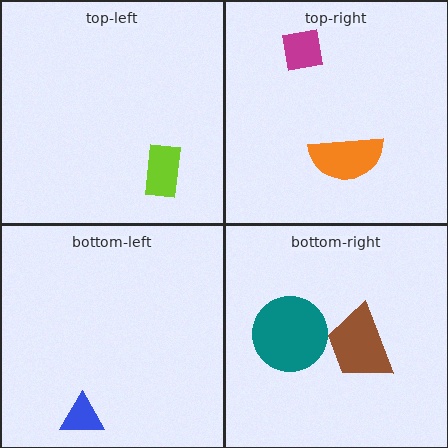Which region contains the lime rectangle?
The top-left region.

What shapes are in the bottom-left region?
The blue triangle.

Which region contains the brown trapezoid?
The bottom-right region.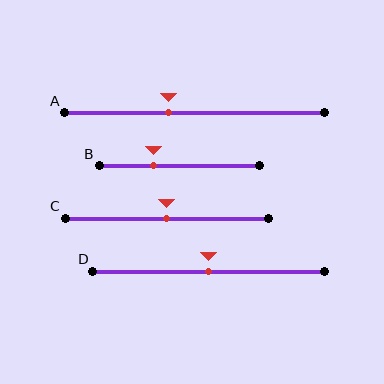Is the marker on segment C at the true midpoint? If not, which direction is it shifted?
Yes, the marker on segment C is at the true midpoint.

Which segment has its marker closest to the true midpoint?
Segment C has its marker closest to the true midpoint.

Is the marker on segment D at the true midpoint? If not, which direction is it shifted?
Yes, the marker on segment D is at the true midpoint.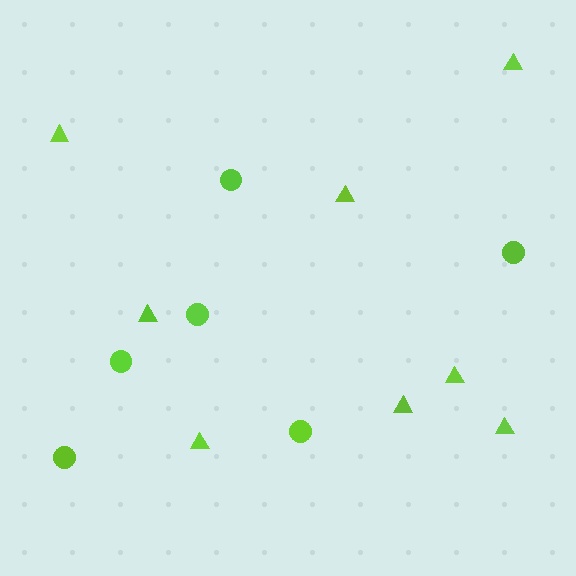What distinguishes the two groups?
There are 2 groups: one group of triangles (8) and one group of circles (6).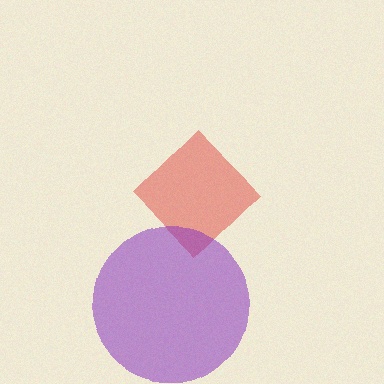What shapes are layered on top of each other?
The layered shapes are: a red diamond, a purple circle.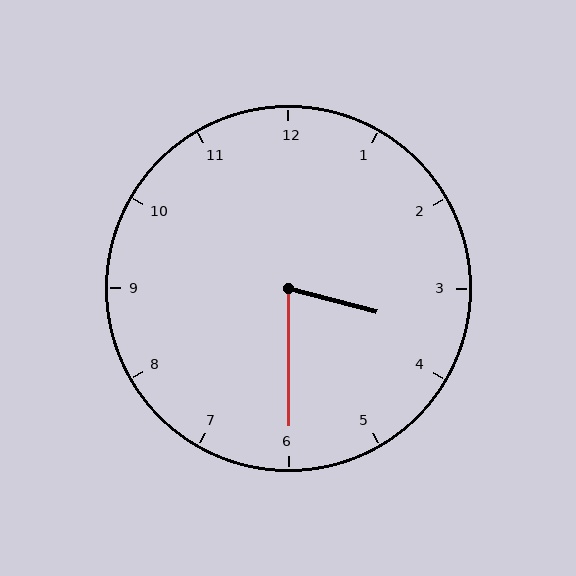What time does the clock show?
3:30.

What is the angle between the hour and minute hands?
Approximately 75 degrees.